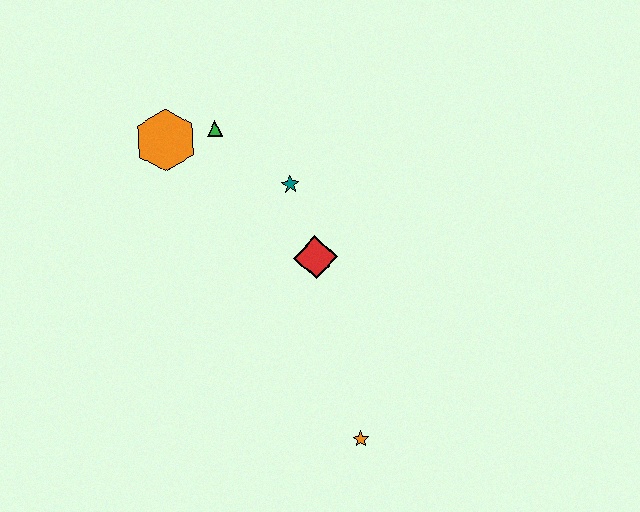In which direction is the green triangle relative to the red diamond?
The green triangle is above the red diamond.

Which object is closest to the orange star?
The red diamond is closest to the orange star.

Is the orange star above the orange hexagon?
No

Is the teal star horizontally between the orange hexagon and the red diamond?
Yes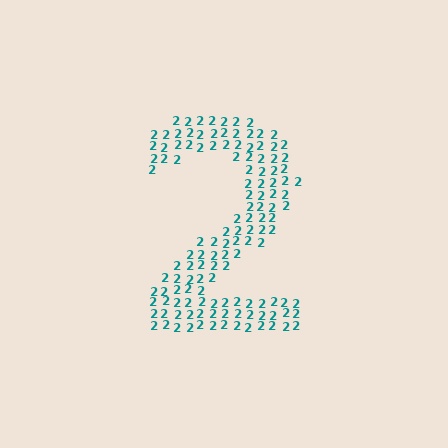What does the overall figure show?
The overall figure shows the digit 2.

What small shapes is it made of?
It is made of small digit 2's.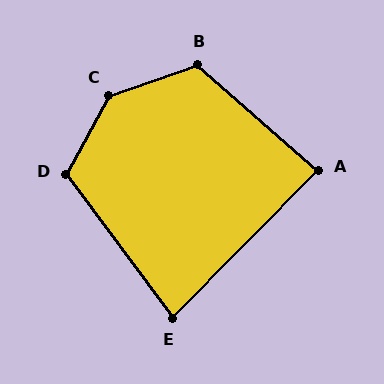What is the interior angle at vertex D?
Approximately 115 degrees (obtuse).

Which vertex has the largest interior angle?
C, at approximately 138 degrees.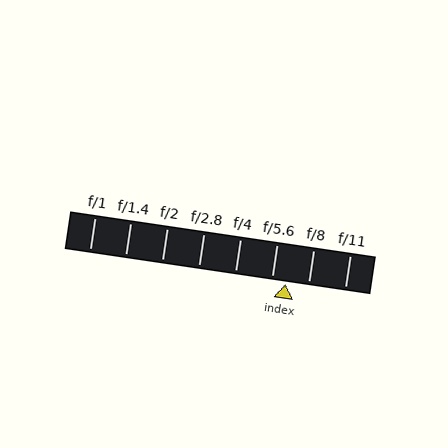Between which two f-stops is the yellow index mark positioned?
The index mark is between f/5.6 and f/8.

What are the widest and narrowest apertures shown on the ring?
The widest aperture shown is f/1 and the narrowest is f/11.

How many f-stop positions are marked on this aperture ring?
There are 8 f-stop positions marked.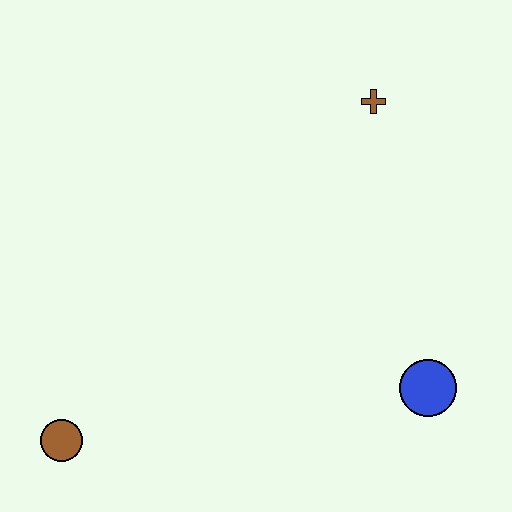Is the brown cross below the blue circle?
No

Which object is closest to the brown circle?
The blue circle is closest to the brown circle.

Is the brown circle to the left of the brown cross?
Yes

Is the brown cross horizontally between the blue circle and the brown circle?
Yes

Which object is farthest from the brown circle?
The brown cross is farthest from the brown circle.